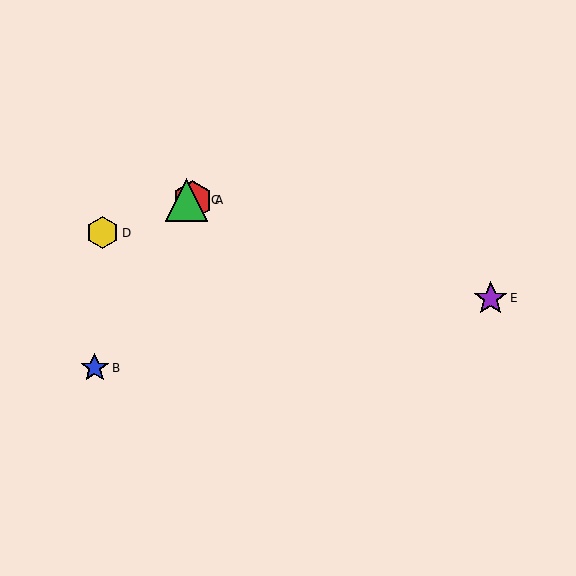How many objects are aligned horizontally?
2 objects (A, C) are aligned horizontally.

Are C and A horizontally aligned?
Yes, both are at y≈200.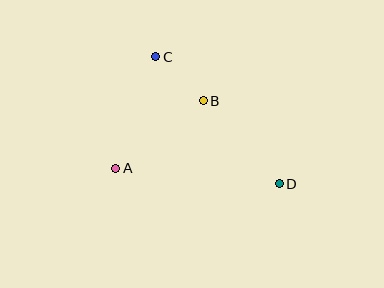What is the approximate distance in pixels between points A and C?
The distance between A and C is approximately 118 pixels.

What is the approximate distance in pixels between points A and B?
The distance between A and B is approximately 110 pixels.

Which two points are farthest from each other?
Points C and D are farthest from each other.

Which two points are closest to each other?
Points B and C are closest to each other.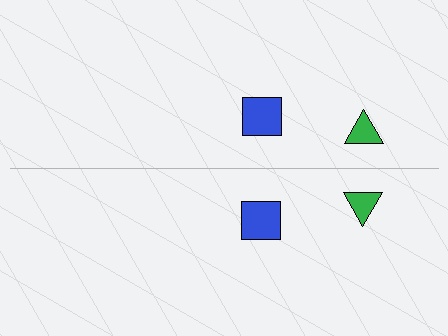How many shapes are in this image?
There are 4 shapes in this image.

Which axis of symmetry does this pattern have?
The pattern has a horizontal axis of symmetry running through the center of the image.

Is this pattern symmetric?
Yes, this pattern has bilateral (reflection) symmetry.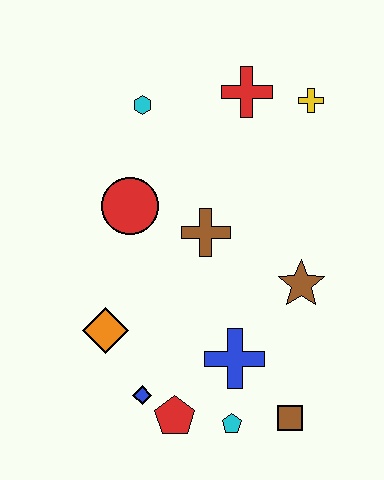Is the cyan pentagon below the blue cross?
Yes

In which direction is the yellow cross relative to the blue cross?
The yellow cross is above the blue cross.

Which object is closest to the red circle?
The brown cross is closest to the red circle.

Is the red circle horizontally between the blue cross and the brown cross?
No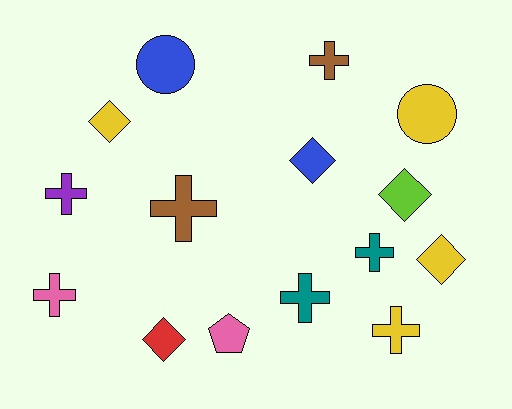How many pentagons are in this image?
There is 1 pentagon.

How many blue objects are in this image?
There are 2 blue objects.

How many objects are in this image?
There are 15 objects.